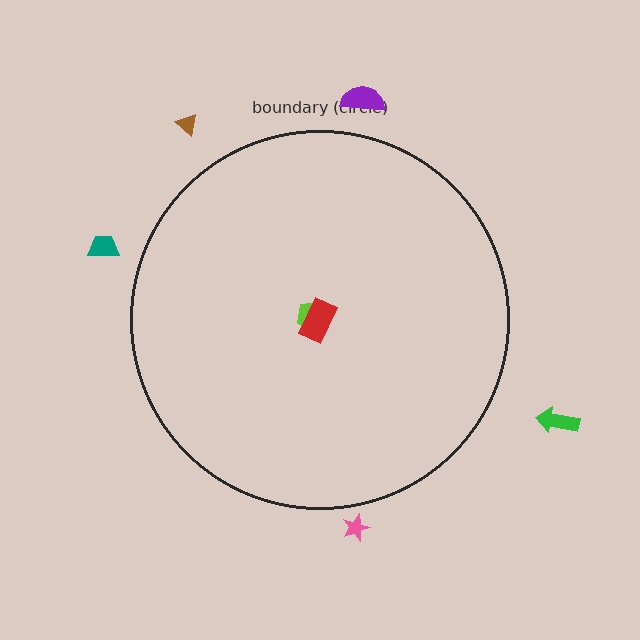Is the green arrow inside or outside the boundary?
Outside.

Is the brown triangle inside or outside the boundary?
Outside.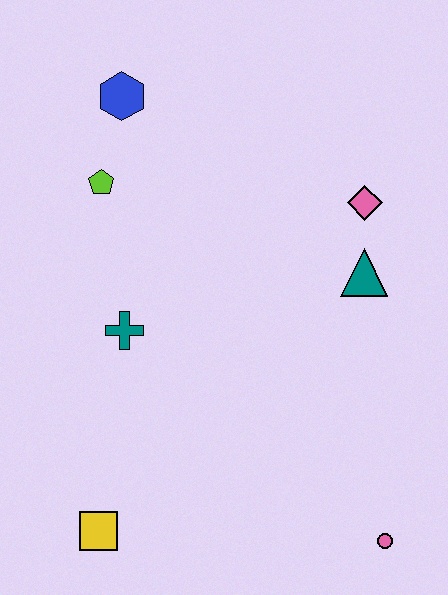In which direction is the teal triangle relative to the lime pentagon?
The teal triangle is to the right of the lime pentagon.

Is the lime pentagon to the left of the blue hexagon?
Yes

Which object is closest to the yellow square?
The teal cross is closest to the yellow square.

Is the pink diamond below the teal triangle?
No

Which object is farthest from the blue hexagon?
The pink circle is farthest from the blue hexagon.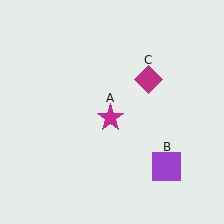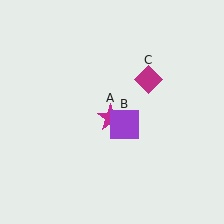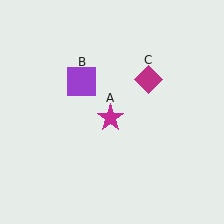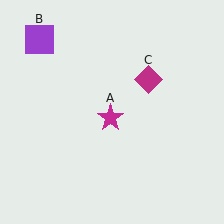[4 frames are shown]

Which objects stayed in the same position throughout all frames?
Magenta star (object A) and magenta diamond (object C) remained stationary.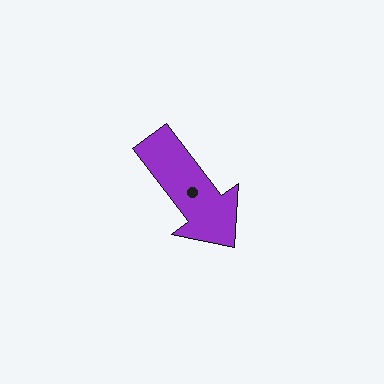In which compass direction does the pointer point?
Southeast.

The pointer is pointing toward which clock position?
Roughly 5 o'clock.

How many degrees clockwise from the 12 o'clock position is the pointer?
Approximately 143 degrees.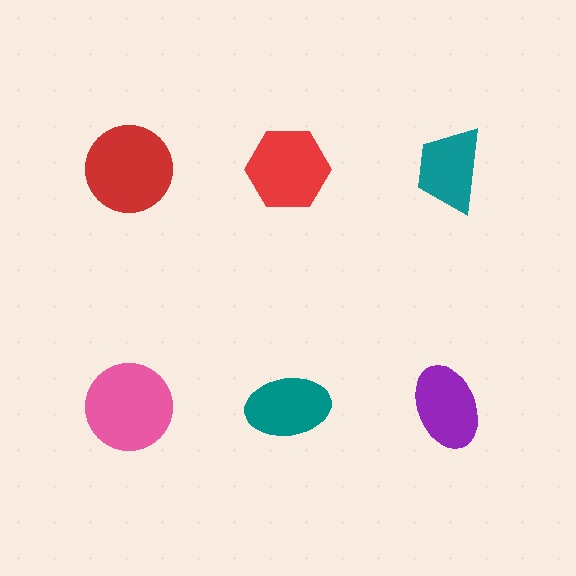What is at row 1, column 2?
A red hexagon.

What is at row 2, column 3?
A purple ellipse.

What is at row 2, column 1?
A pink circle.